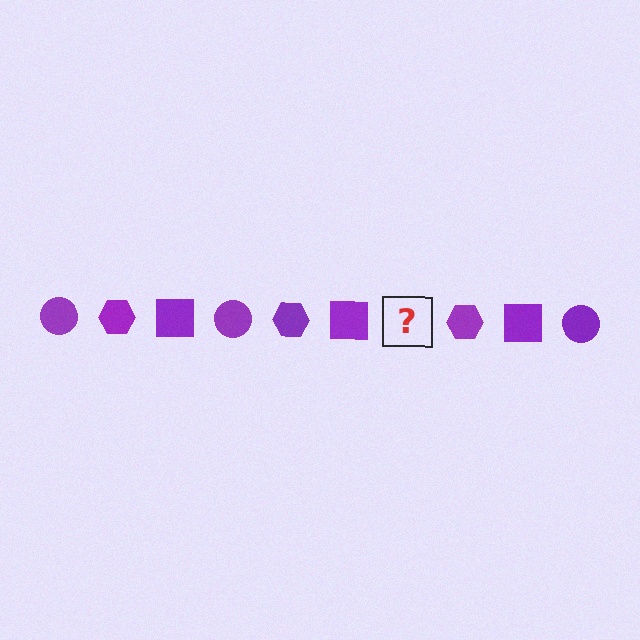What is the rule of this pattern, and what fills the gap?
The rule is that the pattern cycles through circle, hexagon, square shapes in purple. The gap should be filled with a purple circle.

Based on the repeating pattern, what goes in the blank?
The blank should be a purple circle.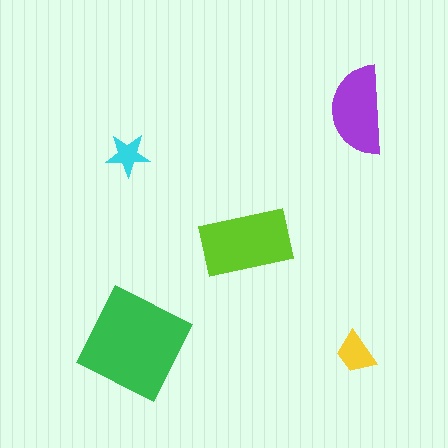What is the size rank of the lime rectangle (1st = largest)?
2nd.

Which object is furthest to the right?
The purple semicircle is rightmost.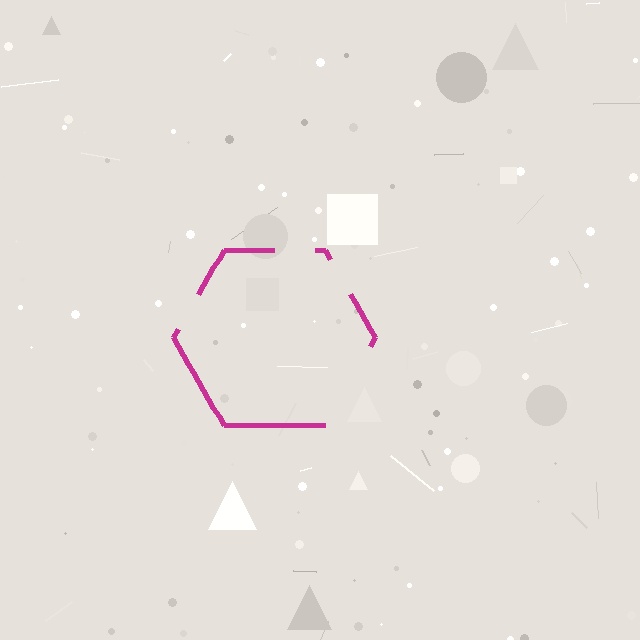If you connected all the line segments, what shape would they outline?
They would outline a hexagon.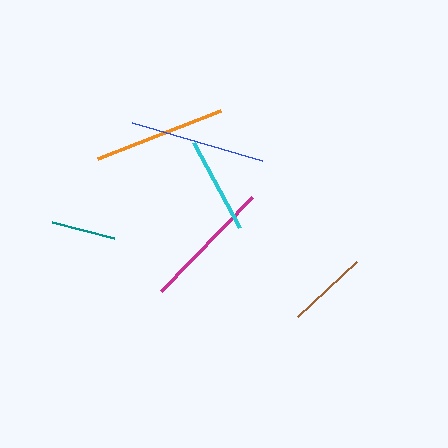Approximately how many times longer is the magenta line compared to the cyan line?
The magenta line is approximately 1.4 times the length of the cyan line.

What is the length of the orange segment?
The orange segment is approximately 132 pixels long.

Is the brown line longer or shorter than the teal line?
The brown line is longer than the teal line.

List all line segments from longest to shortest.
From longest to shortest: blue, orange, magenta, cyan, brown, teal.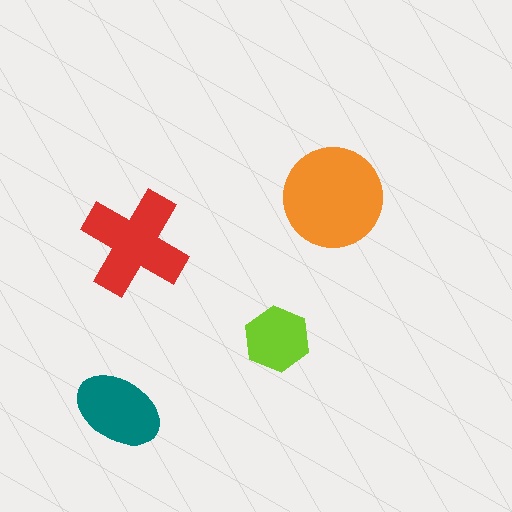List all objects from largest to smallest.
The orange circle, the red cross, the teal ellipse, the lime hexagon.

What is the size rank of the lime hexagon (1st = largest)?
4th.